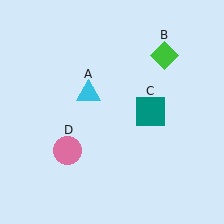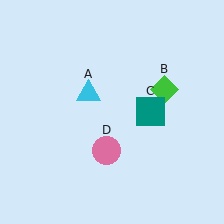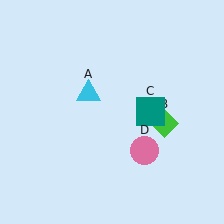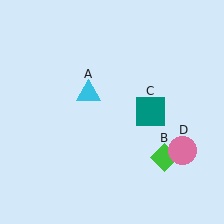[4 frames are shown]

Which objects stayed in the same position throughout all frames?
Cyan triangle (object A) and teal square (object C) remained stationary.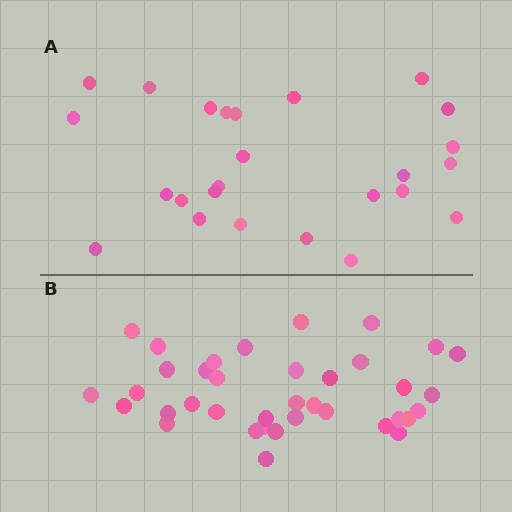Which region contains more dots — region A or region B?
Region B (the bottom region) has more dots.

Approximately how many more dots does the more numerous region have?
Region B has roughly 12 or so more dots than region A.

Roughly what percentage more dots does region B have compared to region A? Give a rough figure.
About 50% more.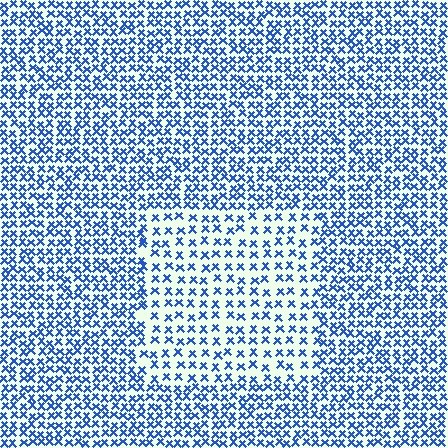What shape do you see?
I see a rectangle.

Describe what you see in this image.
The image contains small blue elements arranged at two different densities. A rectangle-shaped region is visible where the elements are less densely packed than the surrounding area.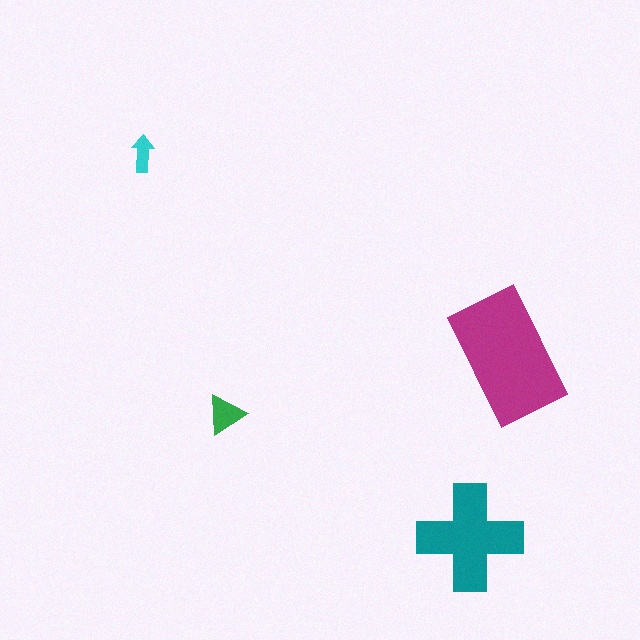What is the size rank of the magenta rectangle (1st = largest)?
1st.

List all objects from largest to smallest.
The magenta rectangle, the teal cross, the green triangle, the cyan arrow.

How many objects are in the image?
There are 4 objects in the image.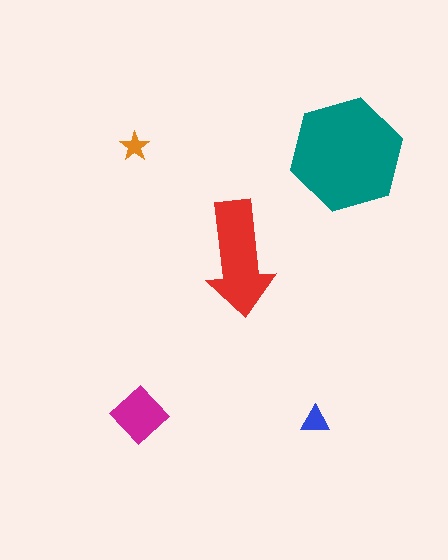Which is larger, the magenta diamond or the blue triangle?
The magenta diamond.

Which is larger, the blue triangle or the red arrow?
The red arrow.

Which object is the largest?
The teal hexagon.